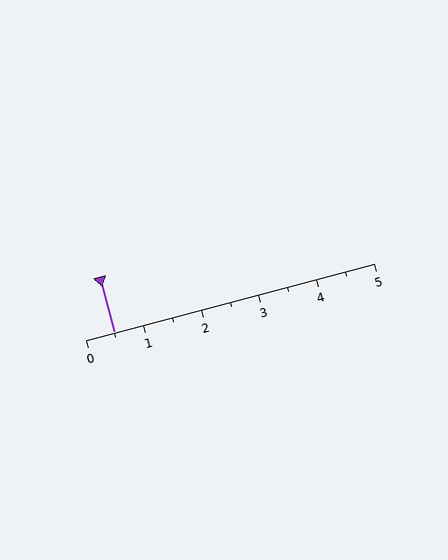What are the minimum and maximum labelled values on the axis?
The axis runs from 0 to 5.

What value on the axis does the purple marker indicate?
The marker indicates approximately 0.5.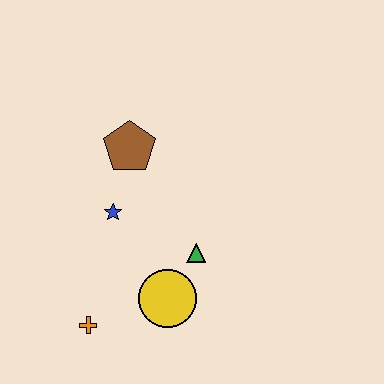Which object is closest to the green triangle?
The yellow circle is closest to the green triangle.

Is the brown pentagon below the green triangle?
No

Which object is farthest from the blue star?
The orange cross is farthest from the blue star.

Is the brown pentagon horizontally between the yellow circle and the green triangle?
No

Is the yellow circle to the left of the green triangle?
Yes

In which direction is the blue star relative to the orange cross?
The blue star is above the orange cross.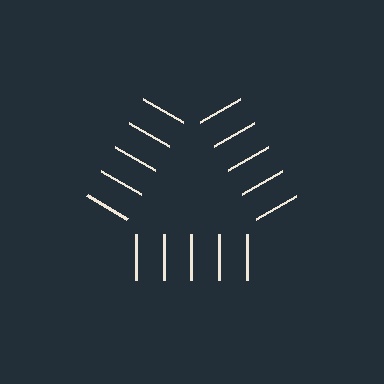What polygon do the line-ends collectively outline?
An illusory triangle — the line segments terminate on its edges but no continuous stroke is drawn.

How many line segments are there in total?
15 — 5 along each of the 3 edges.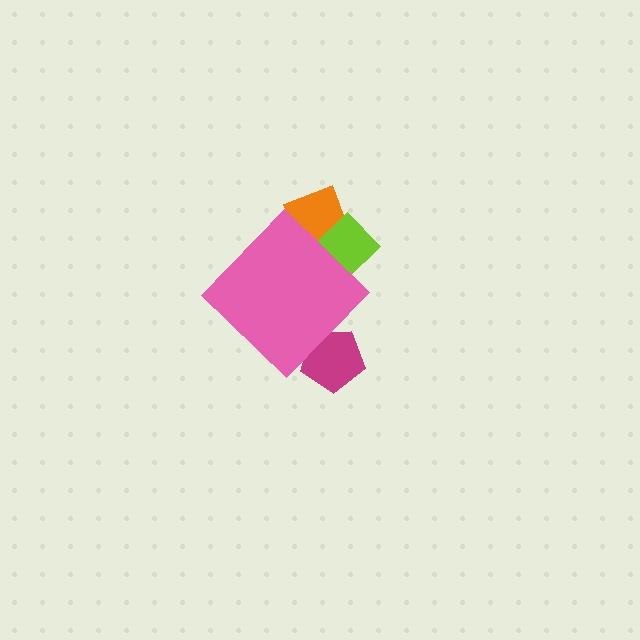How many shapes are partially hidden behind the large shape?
3 shapes are partially hidden.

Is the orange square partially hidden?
Yes, the orange square is partially hidden behind the pink diamond.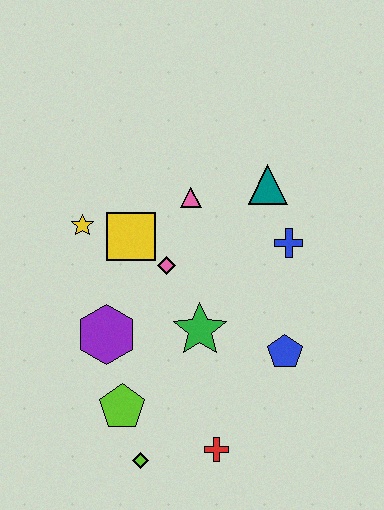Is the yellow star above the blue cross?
Yes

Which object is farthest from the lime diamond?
The teal triangle is farthest from the lime diamond.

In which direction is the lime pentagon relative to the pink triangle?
The lime pentagon is below the pink triangle.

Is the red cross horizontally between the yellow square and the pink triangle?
No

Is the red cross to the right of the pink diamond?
Yes